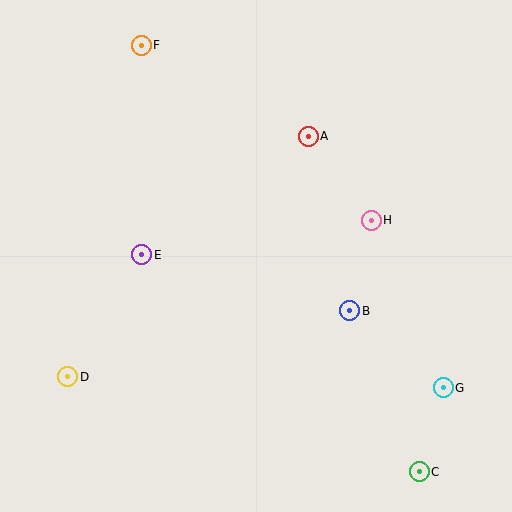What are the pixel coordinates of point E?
Point E is at (142, 255).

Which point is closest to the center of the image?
Point B at (350, 311) is closest to the center.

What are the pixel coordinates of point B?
Point B is at (350, 311).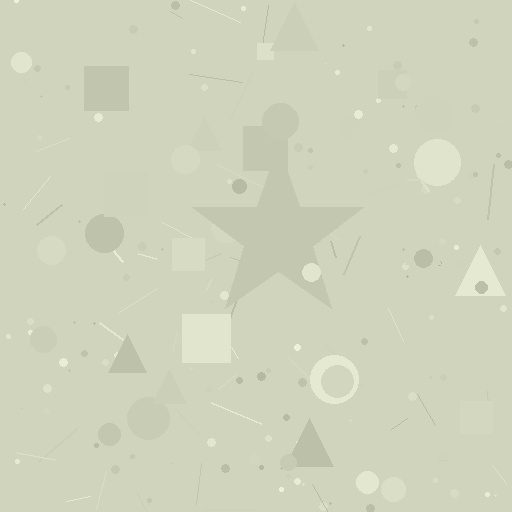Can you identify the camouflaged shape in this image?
The camouflaged shape is a star.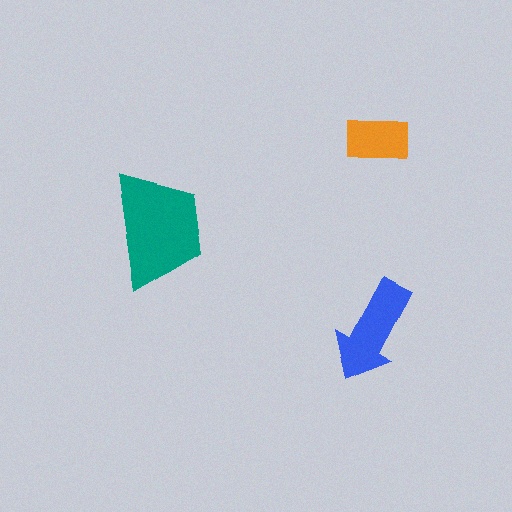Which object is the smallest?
The orange rectangle.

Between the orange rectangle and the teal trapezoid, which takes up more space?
The teal trapezoid.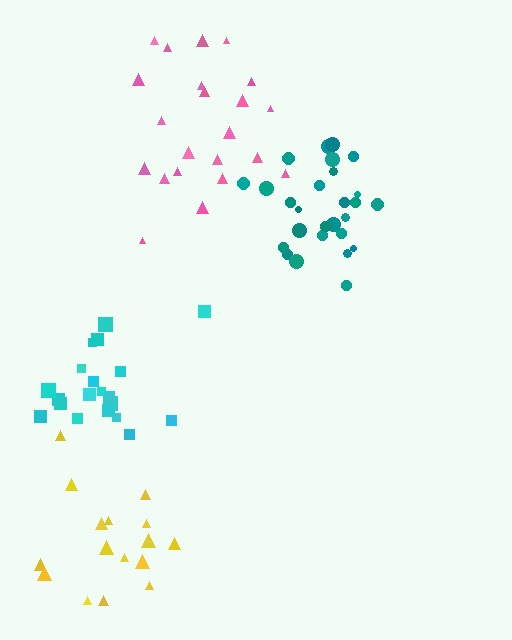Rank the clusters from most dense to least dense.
teal, cyan, yellow, pink.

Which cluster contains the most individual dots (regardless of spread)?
Teal (27).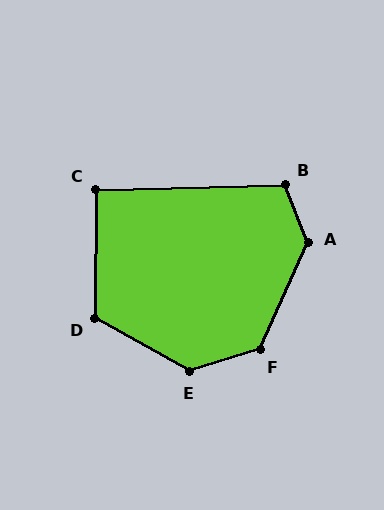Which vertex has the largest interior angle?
A, at approximately 134 degrees.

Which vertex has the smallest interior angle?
C, at approximately 92 degrees.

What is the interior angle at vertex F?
Approximately 131 degrees (obtuse).